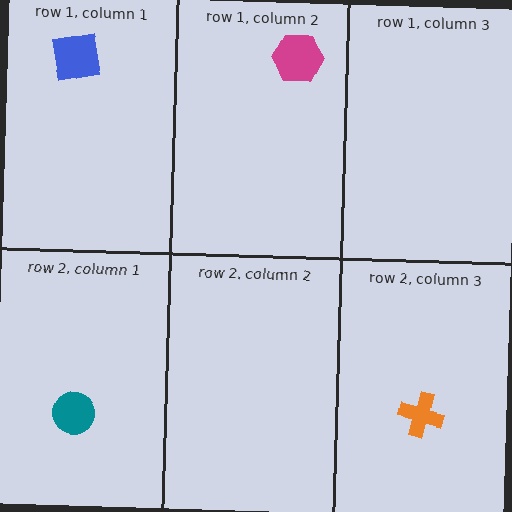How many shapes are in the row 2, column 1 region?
1.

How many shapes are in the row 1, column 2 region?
1.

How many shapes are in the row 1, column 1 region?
1.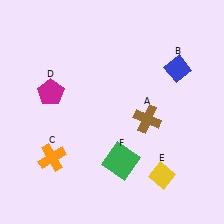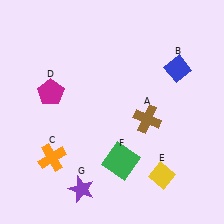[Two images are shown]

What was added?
A purple star (G) was added in Image 2.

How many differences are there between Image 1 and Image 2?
There is 1 difference between the two images.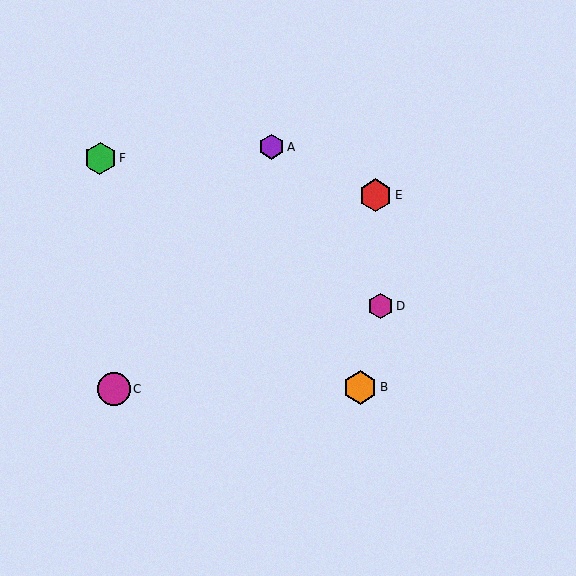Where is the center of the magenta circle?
The center of the magenta circle is at (113, 389).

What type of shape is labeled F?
Shape F is a green hexagon.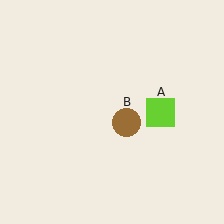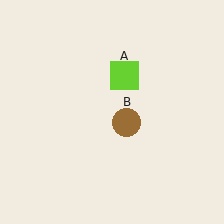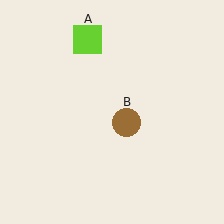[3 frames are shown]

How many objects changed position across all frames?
1 object changed position: lime square (object A).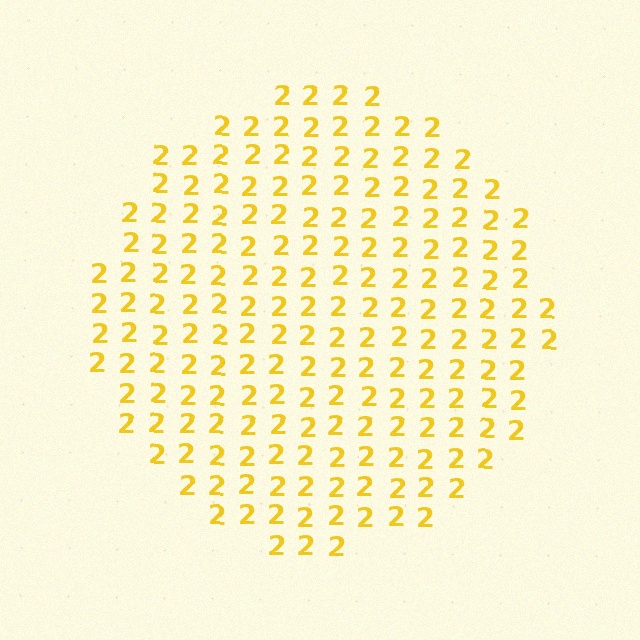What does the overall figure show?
The overall figure shows a circle.